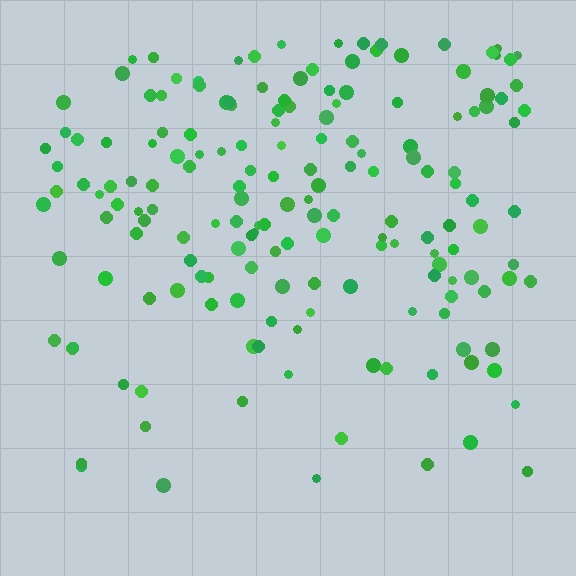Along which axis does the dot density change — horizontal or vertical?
Vertical.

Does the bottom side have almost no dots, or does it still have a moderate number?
Still a moderate number, just noticeably fewer than the top.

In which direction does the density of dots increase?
From bottom to top, with the top side densest.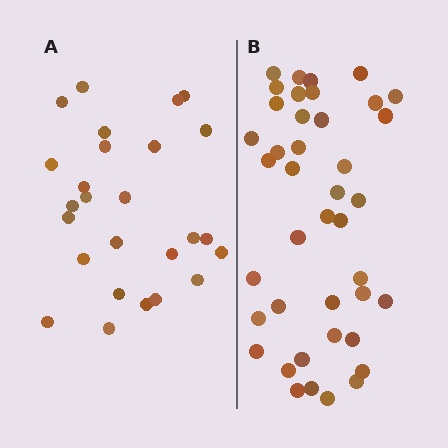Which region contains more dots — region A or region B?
Region B (the right region) has more dots.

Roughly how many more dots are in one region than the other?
Region B has approximately 15 more dots than region A.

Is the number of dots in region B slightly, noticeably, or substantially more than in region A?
Region B has substantially more. The ratio is roughly 1.6 to 1.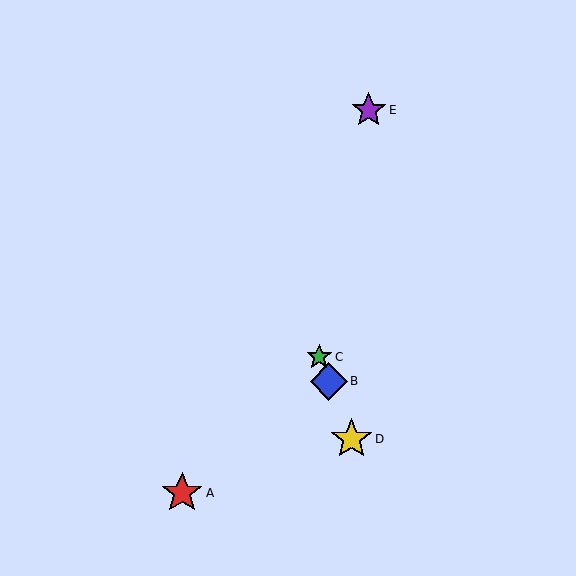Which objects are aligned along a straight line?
Objects B, C, D are aligned along a straight line.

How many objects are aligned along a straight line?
3 objects (B, C, D) are aligned along a straight line.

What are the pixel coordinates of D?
Object D is at (351, 439).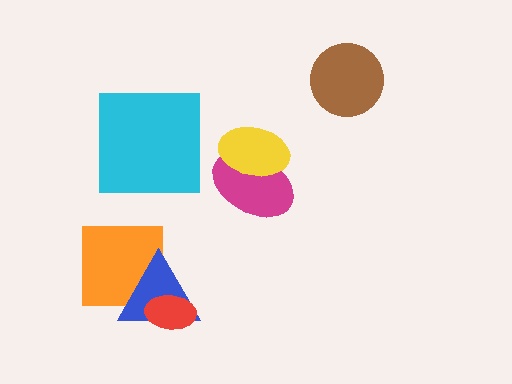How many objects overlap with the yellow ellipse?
1 object overlaps with the yellow ellipse.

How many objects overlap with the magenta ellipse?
1 object overlaps with the magenta ellipse.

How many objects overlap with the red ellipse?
1 object overlaps with the red ellipse.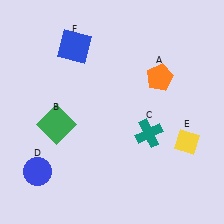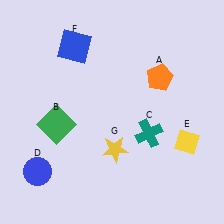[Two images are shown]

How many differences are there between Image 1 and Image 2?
There is 1 difference between the two images.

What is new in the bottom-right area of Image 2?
A yellow star (G) was added in the bottom-right area of Image 2.